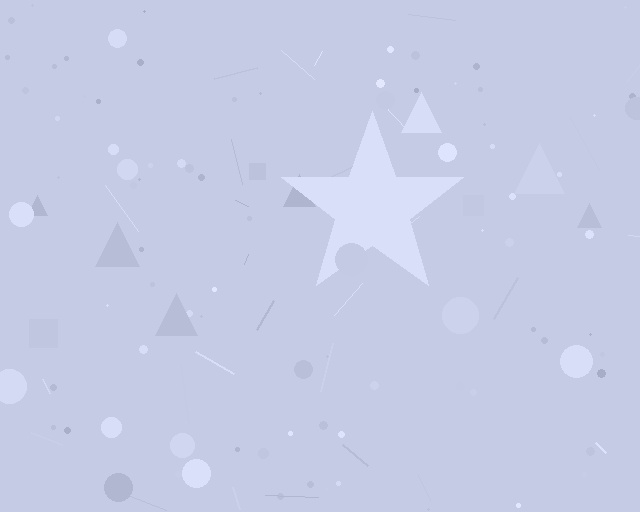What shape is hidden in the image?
A star is hidden in the image.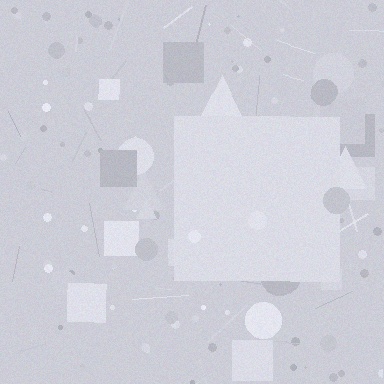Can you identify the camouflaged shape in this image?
The camouflaged shape is a square.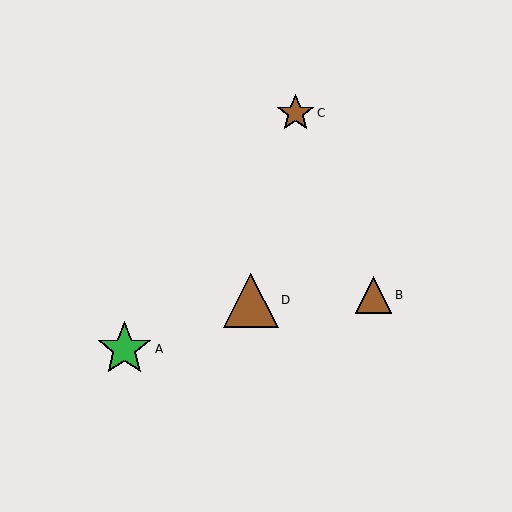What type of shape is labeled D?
Shape D is a brown triangle.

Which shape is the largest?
The brown triangle (labeled D) is the largest.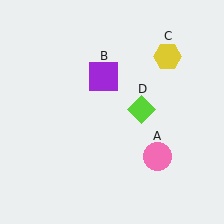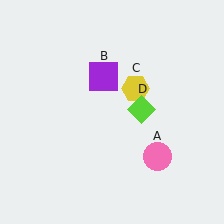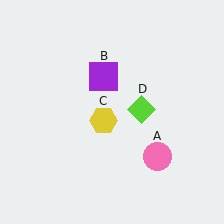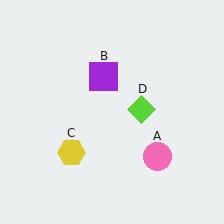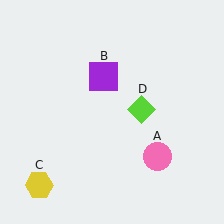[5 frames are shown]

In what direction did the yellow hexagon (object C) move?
The yellow hexagon (object C) moved down and to the left.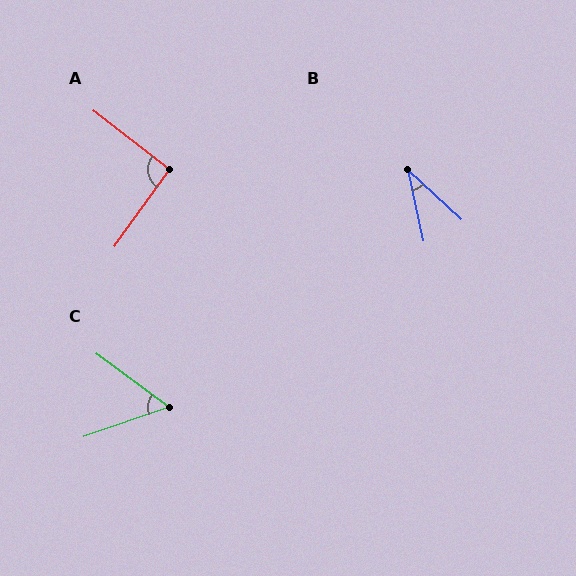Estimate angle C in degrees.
Approximately 55 degrees.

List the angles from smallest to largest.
B (35°), C (55°), A (92°).